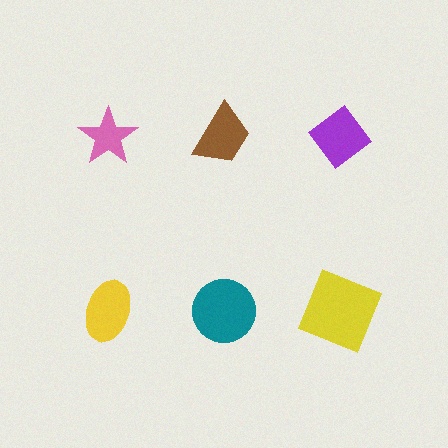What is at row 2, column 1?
A yellow ellipse.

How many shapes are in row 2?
3 shapes.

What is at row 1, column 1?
A pink star.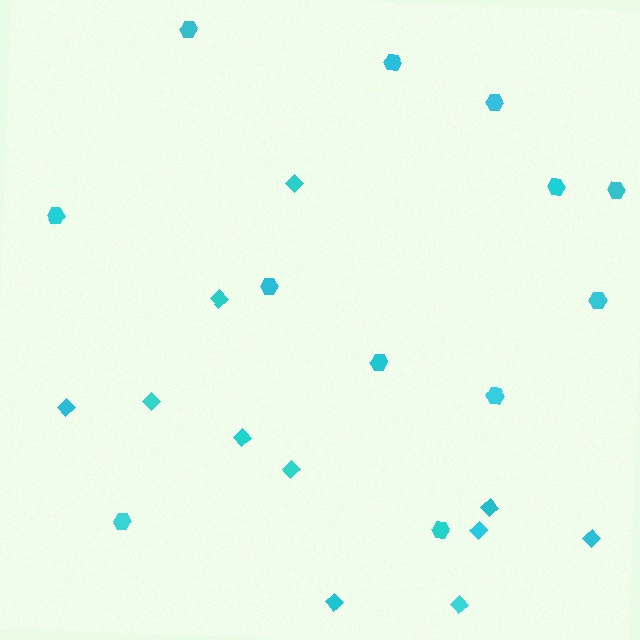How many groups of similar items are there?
There are 2 groups: one group of hexagons (12) and one group of diamonds (11).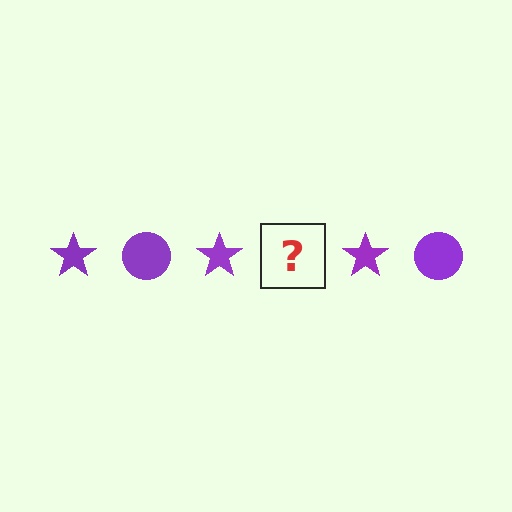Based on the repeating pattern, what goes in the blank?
The blank should be a purple circle.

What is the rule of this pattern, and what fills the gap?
The rule is that the pattern cycles through star, circle shapes in purple. The gap should be filled with a purple circle.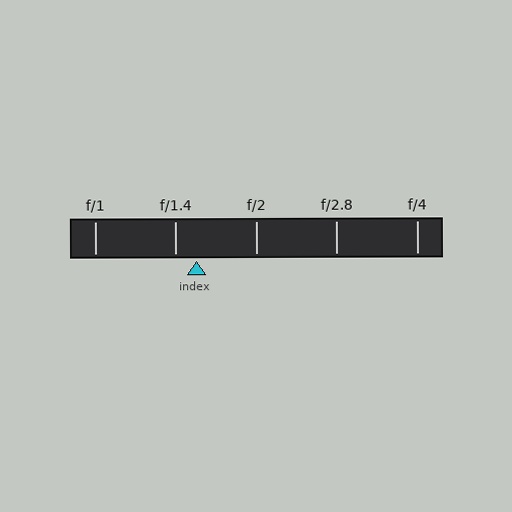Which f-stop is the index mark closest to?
The index mark is closest to f/1.4.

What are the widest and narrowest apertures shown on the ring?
The widest aperture shown is f/1 and the narrowest is f/4.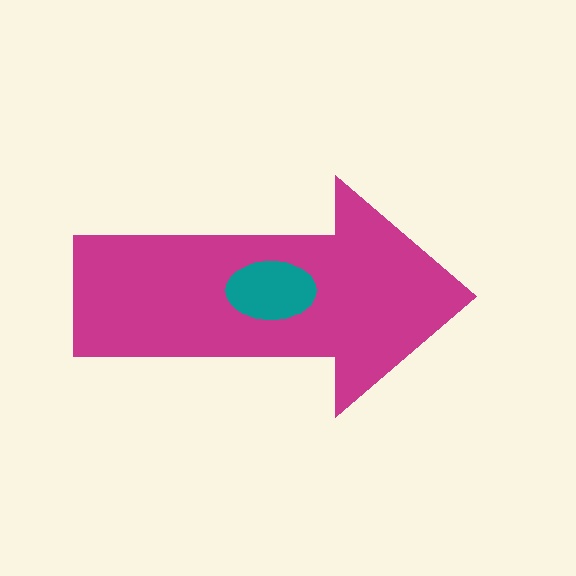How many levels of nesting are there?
2.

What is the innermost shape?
The teal ellipse.